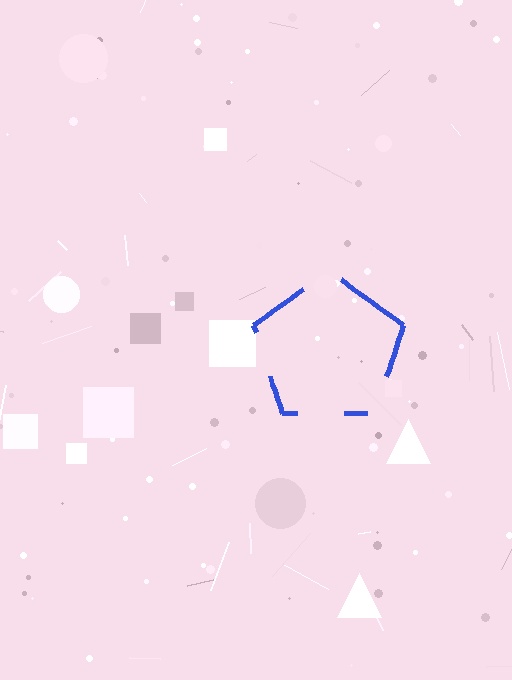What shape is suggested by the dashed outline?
The dashed outline suggests a pentagon.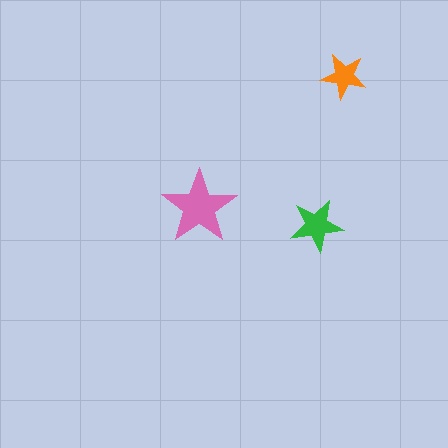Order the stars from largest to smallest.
the pink one, the green one, the orange one.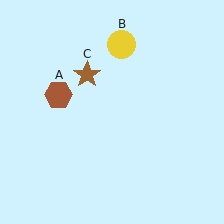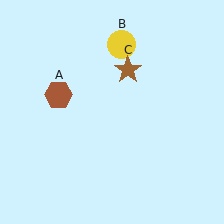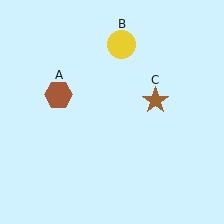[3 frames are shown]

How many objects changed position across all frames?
1 object changed position: brown star (object C).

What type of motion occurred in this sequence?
The brown star (object C) rotated clockwise around the center of the scene.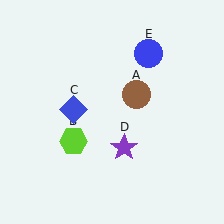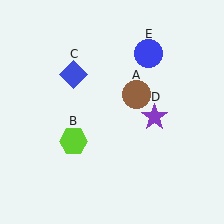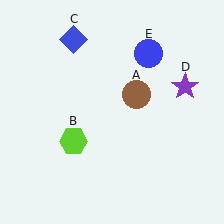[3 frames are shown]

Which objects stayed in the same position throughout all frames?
Brown circle (object A) and lime hexagon (object B) and blue circle (object E) remained stationary.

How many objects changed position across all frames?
2 objects changed position: blue diamond (object C), purple star (object D).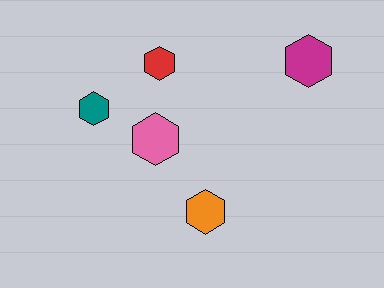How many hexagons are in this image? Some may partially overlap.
There are 5 hexagons.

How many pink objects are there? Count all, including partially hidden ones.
There is 1 pink object.